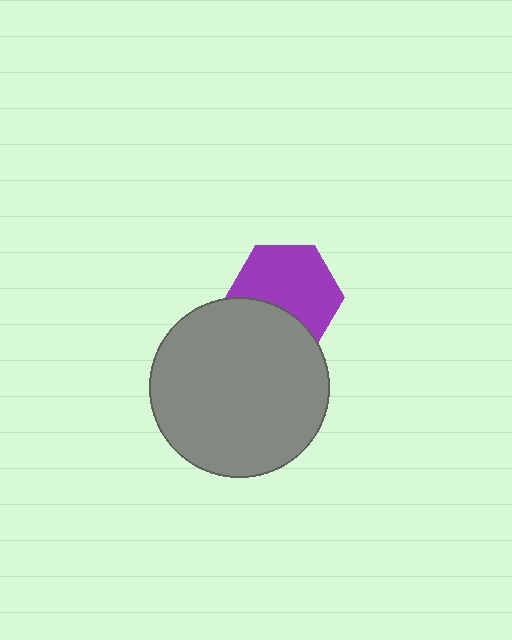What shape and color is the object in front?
The object in front is a gray circle.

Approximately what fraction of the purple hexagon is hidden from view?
Roughly 32% of the purple hexagon is hidden behind the gray circle.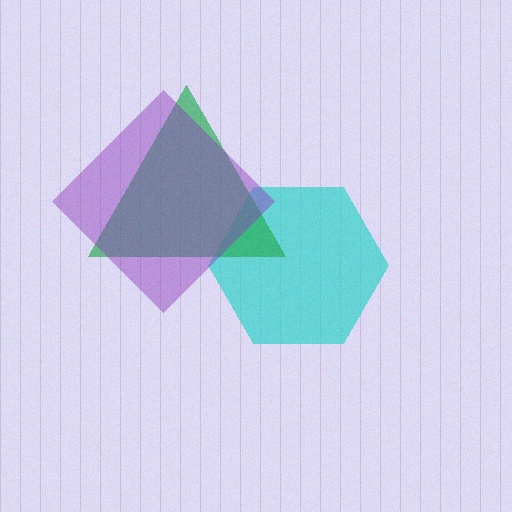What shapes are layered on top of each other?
The layered shapes are: a cyan hexagon, a green triangle, a purple diamond.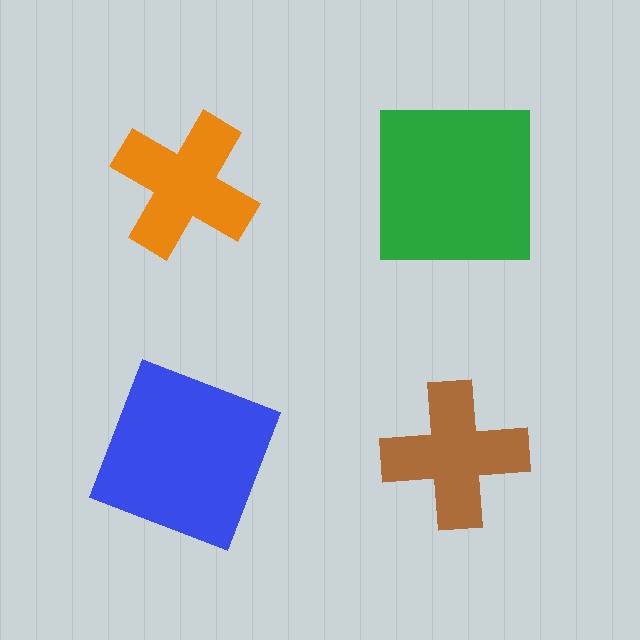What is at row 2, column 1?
A blue square.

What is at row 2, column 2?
A brown cross.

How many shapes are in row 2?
2 shapes.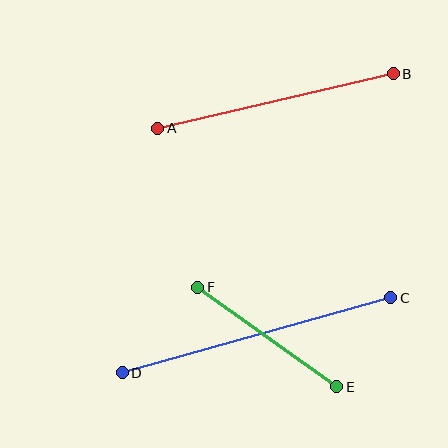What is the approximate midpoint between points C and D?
The midpoint is at approximately (256, 335) pixels.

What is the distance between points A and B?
The distance is approximately 242 pixels.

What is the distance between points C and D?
The distance is approximately 279 pixels.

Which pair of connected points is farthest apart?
Points C and D are farthest apart.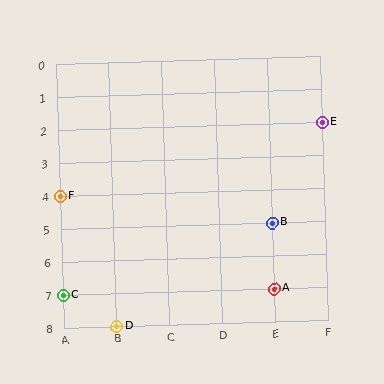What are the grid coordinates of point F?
Point F is at grid coordinates (A, 4).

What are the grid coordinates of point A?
Point A is at grid coordinates (E, 7).